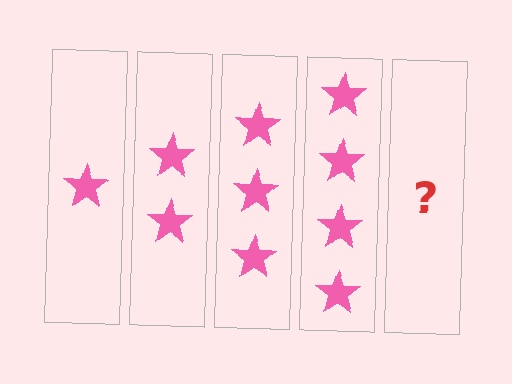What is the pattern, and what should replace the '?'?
The pattern is that each step adds one more star. The '?' should be 5 stars.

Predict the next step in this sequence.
The next step is 5 stars.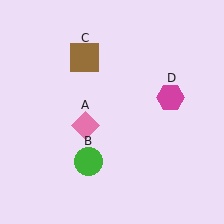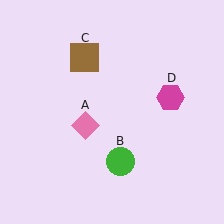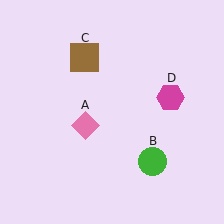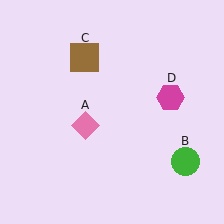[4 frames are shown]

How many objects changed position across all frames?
1 object changed position: green circle (object B).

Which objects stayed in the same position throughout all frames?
Pink diamond (object A) and brown square (object C) and magenta hexagon (object D) remained stationary.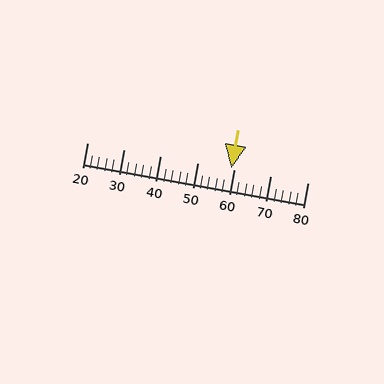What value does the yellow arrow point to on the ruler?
The yellow arrow points to approximately 59.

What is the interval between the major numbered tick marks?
The major tick marks are spaced 10 units apart.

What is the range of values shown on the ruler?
The ruler shows values from 20 to 80.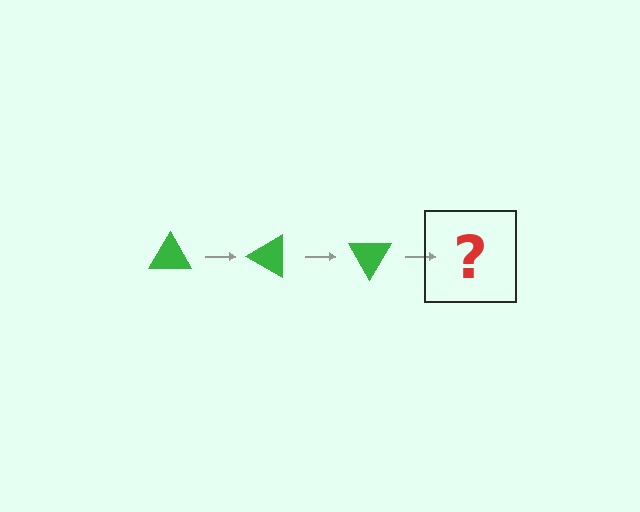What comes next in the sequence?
The next element should be a green triangle rotated 90 degrees.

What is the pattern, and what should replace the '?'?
The pattern is that the triangle rotates 30 degrees each step. The '?' should be a green triangle rotated 90 degrees.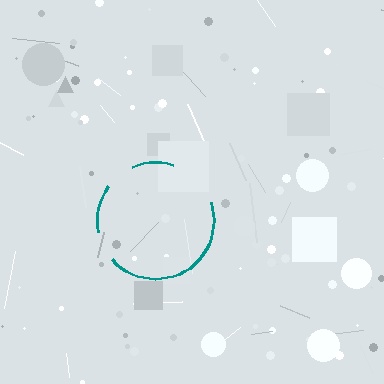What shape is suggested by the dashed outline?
The dashed outline suggests a circle.